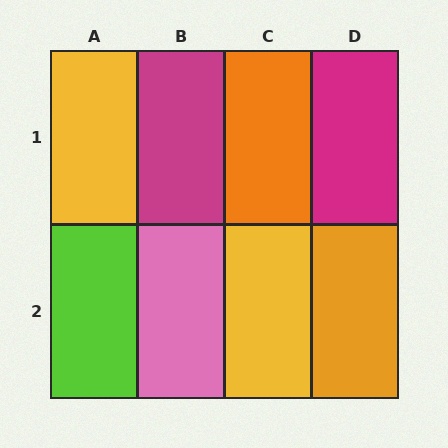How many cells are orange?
2 cells are orange.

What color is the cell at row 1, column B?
Magenta.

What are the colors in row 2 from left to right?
Lime, pink, yellow, orange.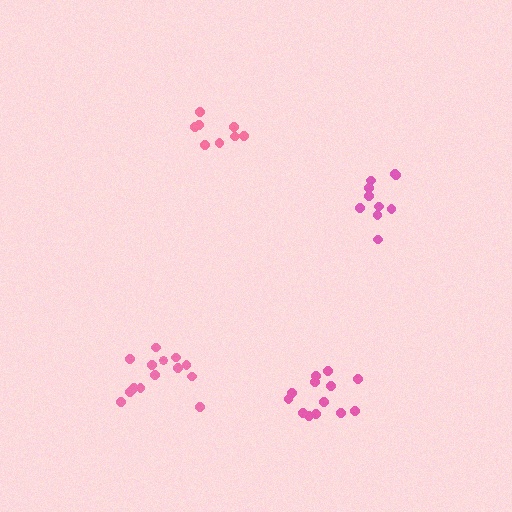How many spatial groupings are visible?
There are 4 spatial groupings.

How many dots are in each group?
Group 1: 13 dots, Group 2: 10 dots, Group 3: 8 dots, Group 4: 14 dots (45 total).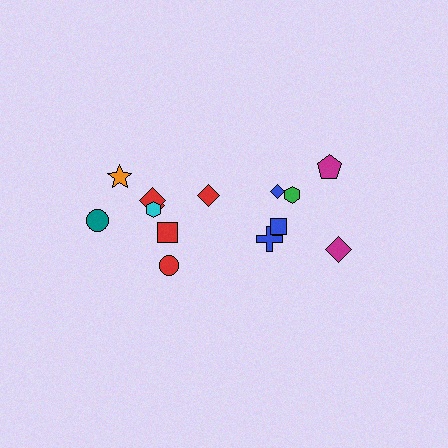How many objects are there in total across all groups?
There are 14 objects.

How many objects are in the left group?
There are 8 objects.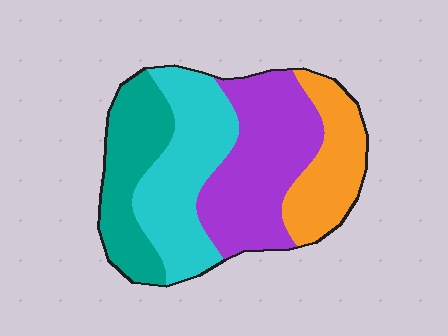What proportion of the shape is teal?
Teal covers around 20% of the shape.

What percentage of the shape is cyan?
Cyan takes up between a sixth and a third of the shape.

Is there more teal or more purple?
Purple.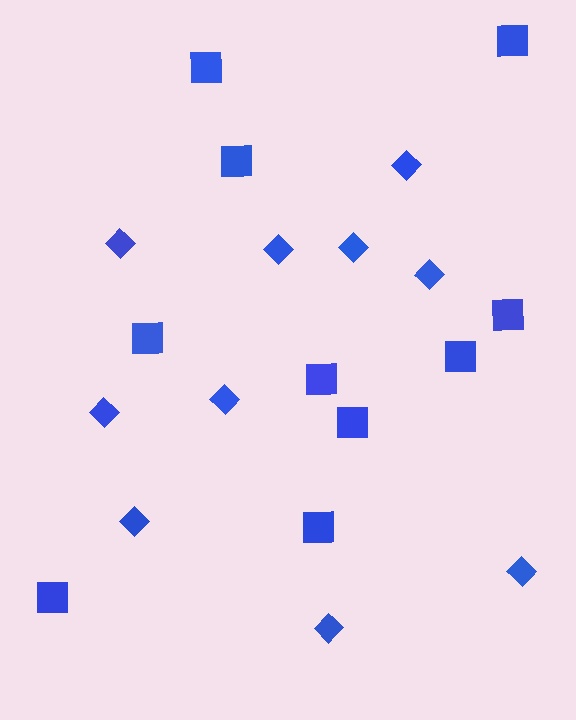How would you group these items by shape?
There are 2 groups: one group of diamonds (10) and one group of squares (10).